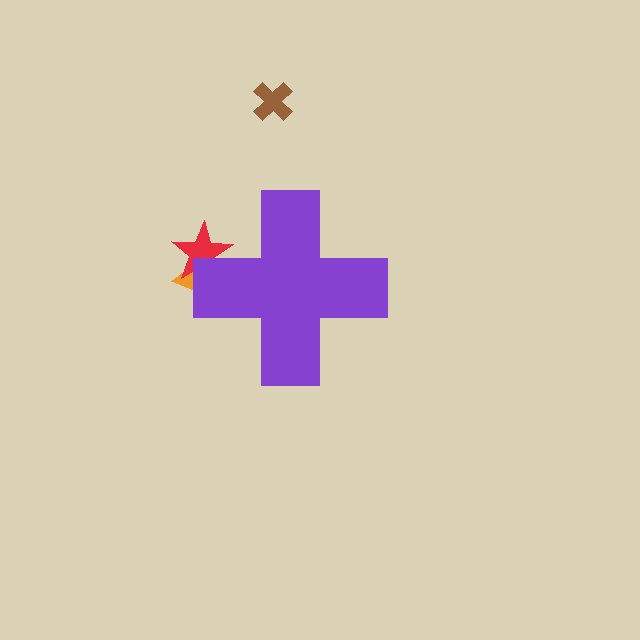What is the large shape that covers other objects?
A purple cross.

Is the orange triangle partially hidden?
Yes, the orange triangle is partially hidden behind the purple cross.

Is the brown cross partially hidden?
No, the brown cross is fully visible.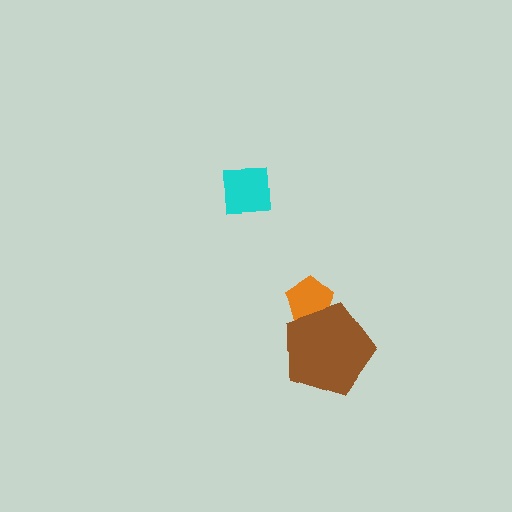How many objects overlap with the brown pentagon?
1 object overlaps with the brown pentagon.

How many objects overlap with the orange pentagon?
1 object overlaps with the orange pentagon.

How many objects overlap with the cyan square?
0 objects overlap with the cyan square.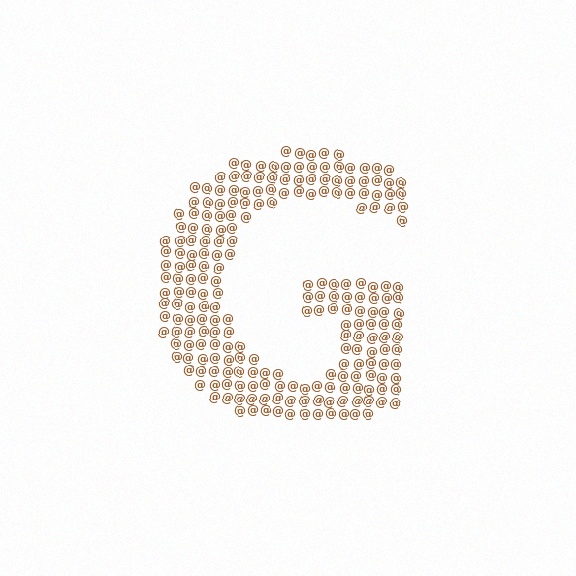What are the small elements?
The small elements are at signs.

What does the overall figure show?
The overall figure shows the letter G.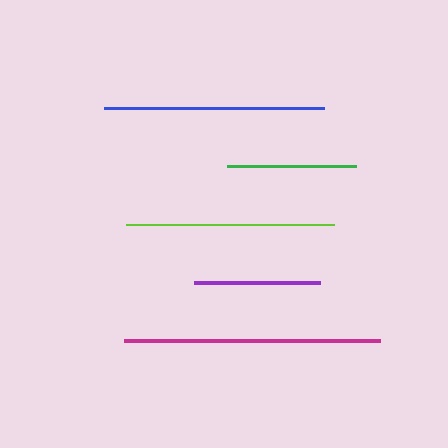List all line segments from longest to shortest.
From longest to shortest: magenta, blue, lime, green, purple.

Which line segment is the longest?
The magenta line is the longest at approximately 256 pixels.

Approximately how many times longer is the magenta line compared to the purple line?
The magenta line is approximately 2.0 times the length of the purple line.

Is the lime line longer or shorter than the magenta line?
The magenta line is longer than the lime line.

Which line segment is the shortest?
The purple line is the shortest at approximately 127 pixels.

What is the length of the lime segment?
The lime segment is approximately 209 pixels long.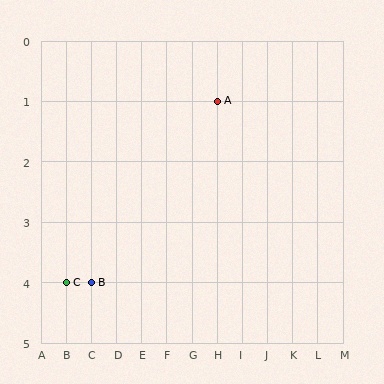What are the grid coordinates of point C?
Point C is at grid coordinates (B, 4).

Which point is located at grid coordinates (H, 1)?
Point A is at (H, 1).